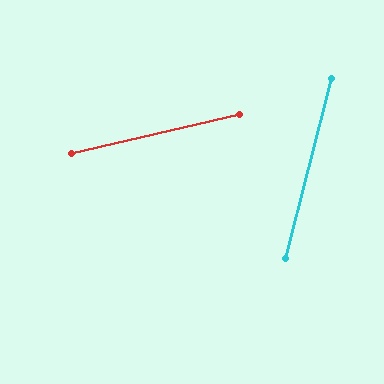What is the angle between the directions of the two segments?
Approximately 63 degrees.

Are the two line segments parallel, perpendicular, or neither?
Neither parallel nor perpendicular — they differ by about 63°.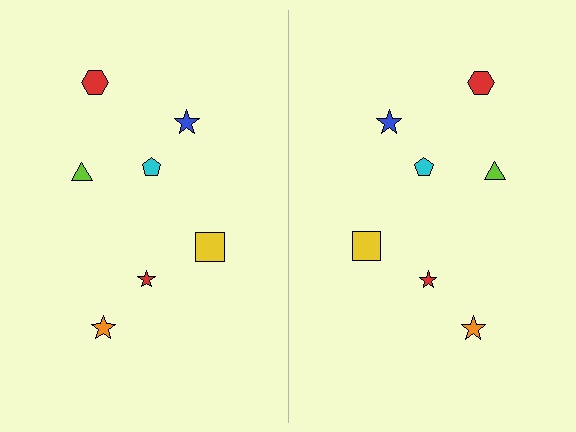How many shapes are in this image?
There are 14 shapes in this image.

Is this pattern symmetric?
Yes, this pattern has bilateral (reflection) symmetry.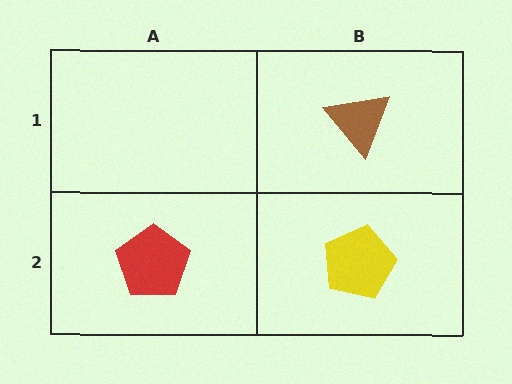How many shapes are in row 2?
2 shapes.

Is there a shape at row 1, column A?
No, that cell is empty.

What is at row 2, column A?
A red pentagon.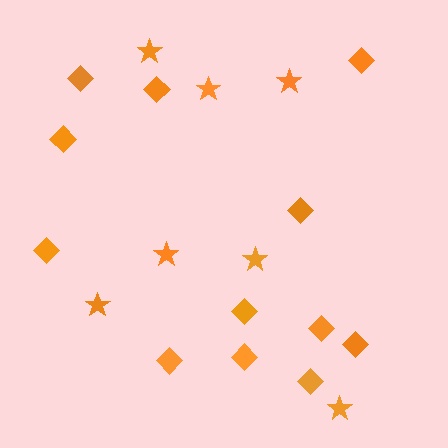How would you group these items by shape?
There are 2 groups: one group of stars (7) and one group of diamonds (12).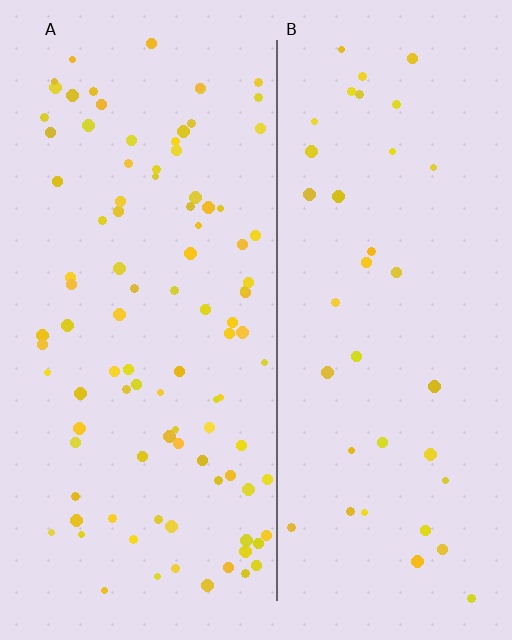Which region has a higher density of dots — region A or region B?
A (the left).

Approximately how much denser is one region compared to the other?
Approximately 2.6× — region A over region B.